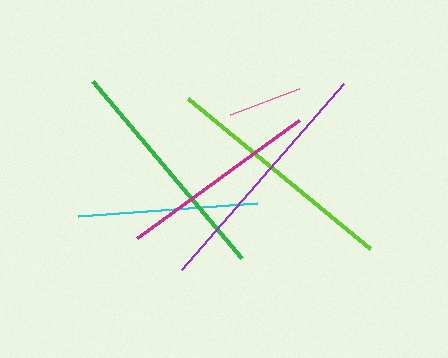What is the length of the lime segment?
The lime segment is approximately 236 pixels long.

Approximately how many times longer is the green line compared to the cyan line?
The green line is approximately 1.3 times the length of the cyan line.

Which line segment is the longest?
The purple line is the longest at approximately 246 pixels.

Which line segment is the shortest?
The pink line is the shortest at approximately 73 pixels.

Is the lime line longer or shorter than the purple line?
The purple line is longer than the lime line.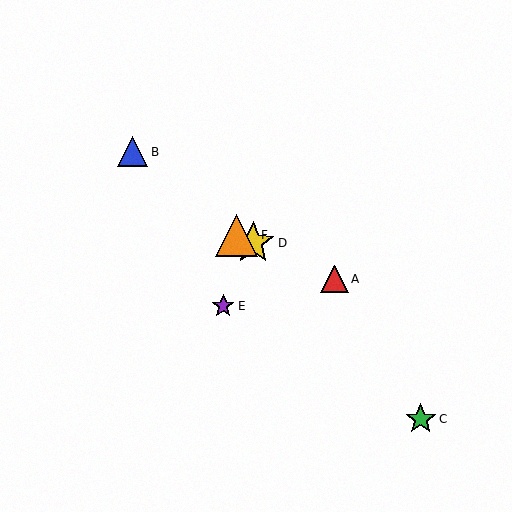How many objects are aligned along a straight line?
3 objects (A, D, F) are aligned along a straight line.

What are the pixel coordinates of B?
Object B is at (133, 152).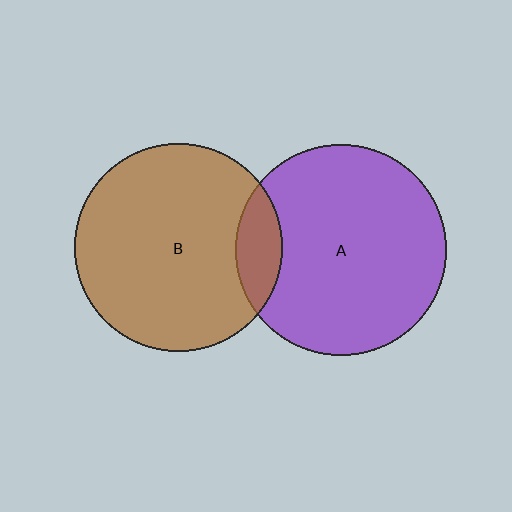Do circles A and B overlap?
Yes.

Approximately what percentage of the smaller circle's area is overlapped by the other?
Approximately 10%.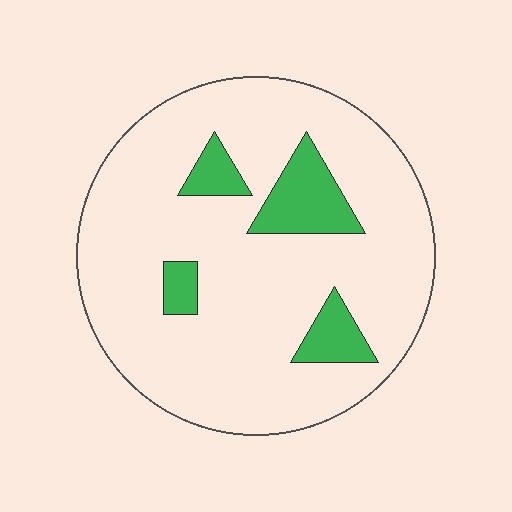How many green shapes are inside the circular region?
4.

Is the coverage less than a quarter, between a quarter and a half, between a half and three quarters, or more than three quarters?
Less than a quarter.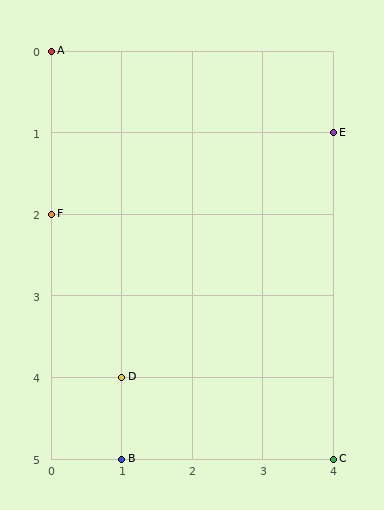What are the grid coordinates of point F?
Point F is at grid coordinates (0, 2).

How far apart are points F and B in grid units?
Points F and B are 1 column and 3 rows apart (about 3.2 grid units diagonally).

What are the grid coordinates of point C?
Point C is at grid coordinates (4, 5).